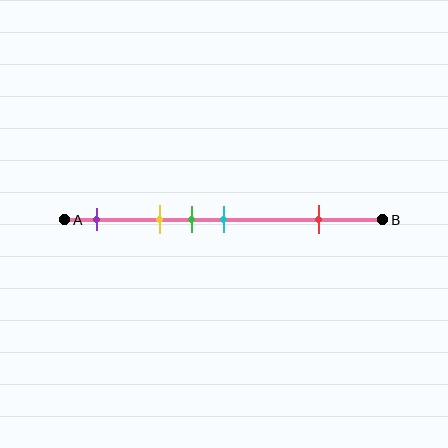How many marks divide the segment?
There are 5 marks dividing the segment.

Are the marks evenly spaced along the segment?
No, the marks are not evenly spaced.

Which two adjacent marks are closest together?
The green and cyan marks are the closest adjacent pair.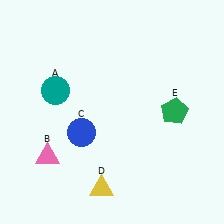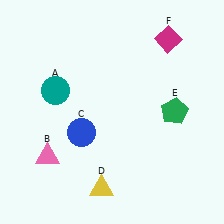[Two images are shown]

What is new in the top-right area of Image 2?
A magenta diamond (F) was added in the top-right area of Image 2.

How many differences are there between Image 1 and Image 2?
There is 1 difference between the two images.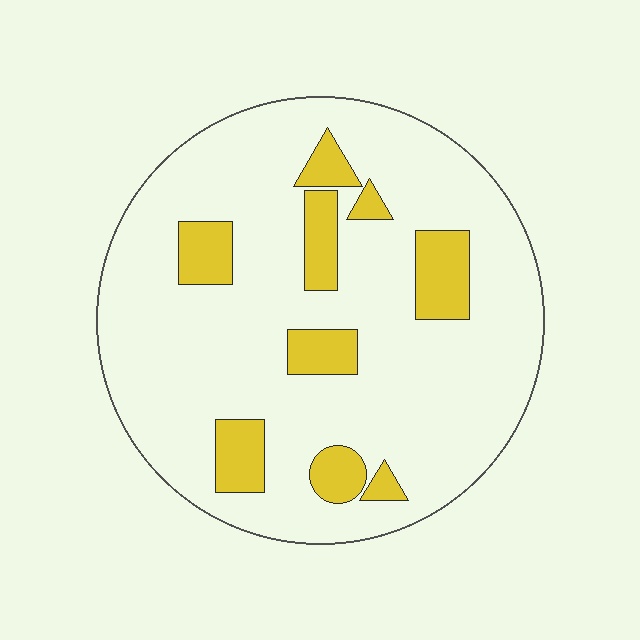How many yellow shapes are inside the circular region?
9.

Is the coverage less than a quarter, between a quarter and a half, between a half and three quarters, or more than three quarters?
Less than a quarter.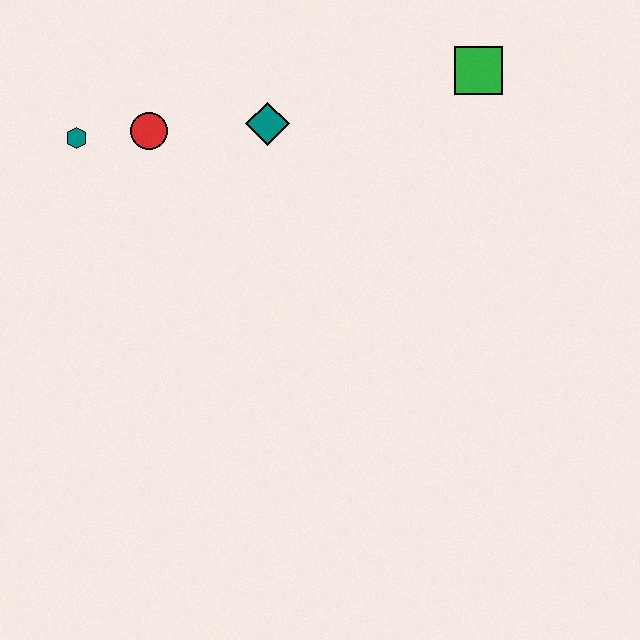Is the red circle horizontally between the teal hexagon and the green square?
Yes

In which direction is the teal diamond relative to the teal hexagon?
The teal diamond is to the right of the teal hexagon.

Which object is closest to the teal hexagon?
The red circle is closest to the teal hexagon.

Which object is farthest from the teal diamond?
The green square is farthest from the teal diamond.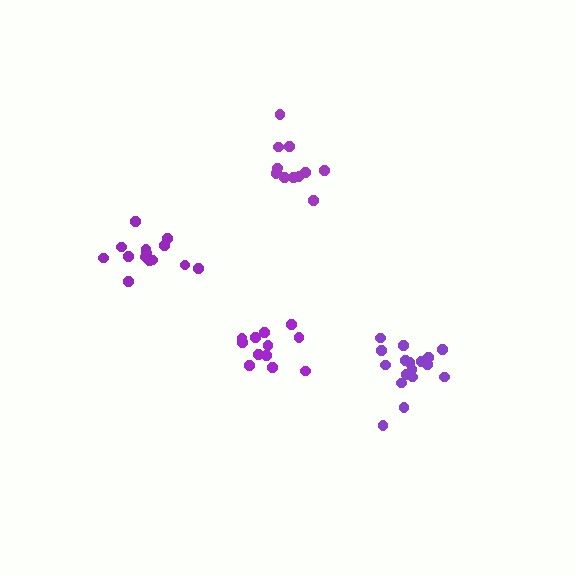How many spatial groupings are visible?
There are 4 spatial groupings.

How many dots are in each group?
Group 1: 12 dots, Group 2: 12 dots, Group 3: 17 dots, Group 4: 15 dots (56 total).